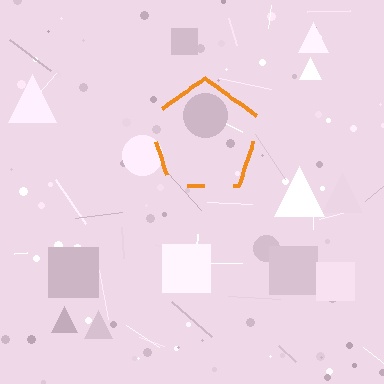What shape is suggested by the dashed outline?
The dashed outline suggests a pentagon.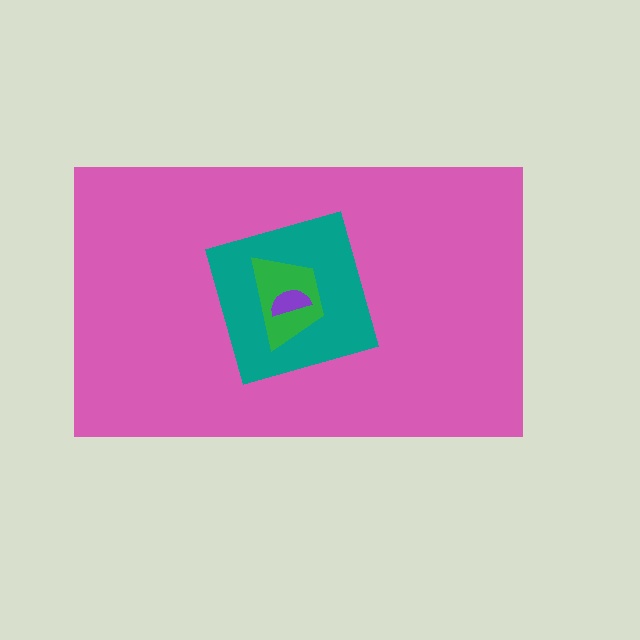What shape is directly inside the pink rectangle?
The teal square.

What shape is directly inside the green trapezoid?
The purple semicircle.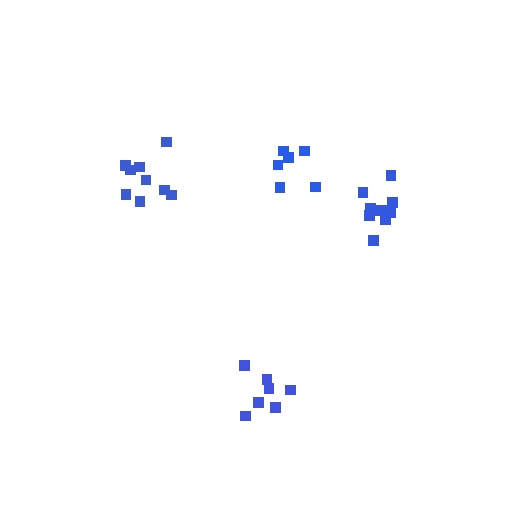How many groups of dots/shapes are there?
There are 4 groups.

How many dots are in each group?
Group 1: 6 dots, Group 2: 9 dots, Group 3: 7 dots, Group 4: 10 dots (32 total).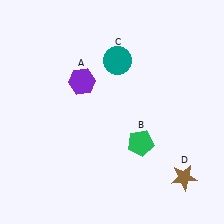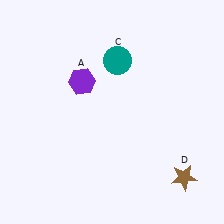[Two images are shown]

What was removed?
The green pentagon (B) was removed in Image 2.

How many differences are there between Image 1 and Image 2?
There is 1 difference between the two images.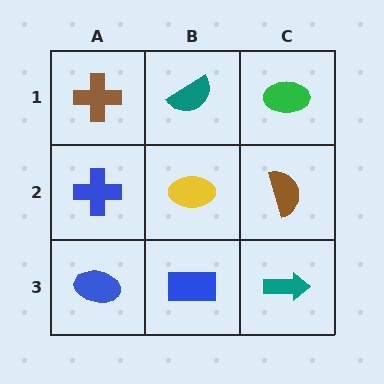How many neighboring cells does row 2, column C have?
3.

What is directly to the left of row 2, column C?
A yellow ellipse.